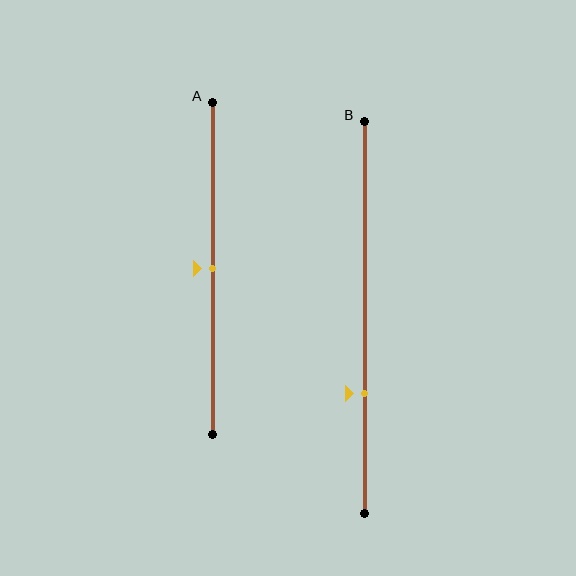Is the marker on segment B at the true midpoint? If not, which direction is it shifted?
No, the marker on segment B is shifted downward by about 19% of the segment length.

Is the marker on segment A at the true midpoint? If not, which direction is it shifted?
Yes, the marker on segment A is at the true midpoint.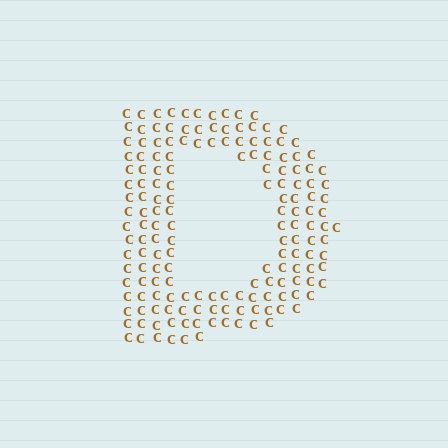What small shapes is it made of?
It is made of small letter C's.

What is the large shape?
The large shape is the letter D.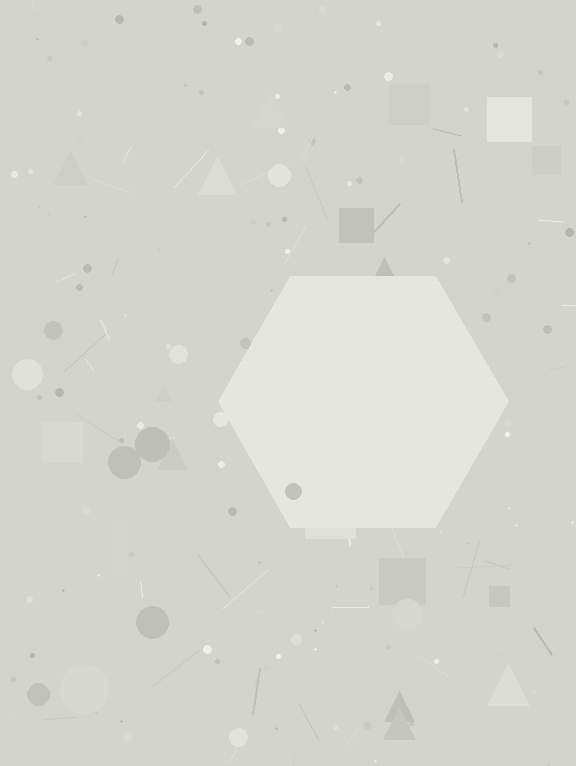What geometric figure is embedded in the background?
A hexagon is embedded in the background.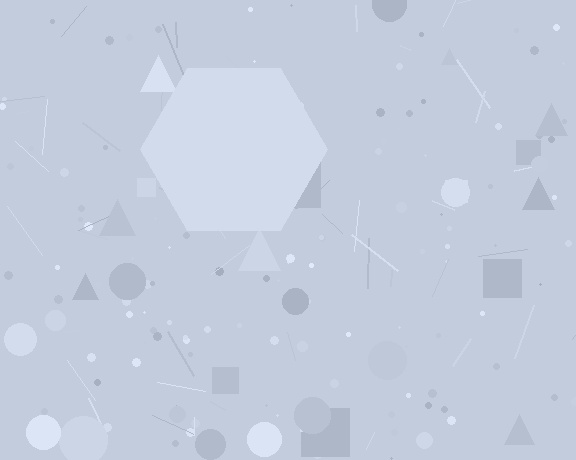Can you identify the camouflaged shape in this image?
The camouflaged shape is a hexagon.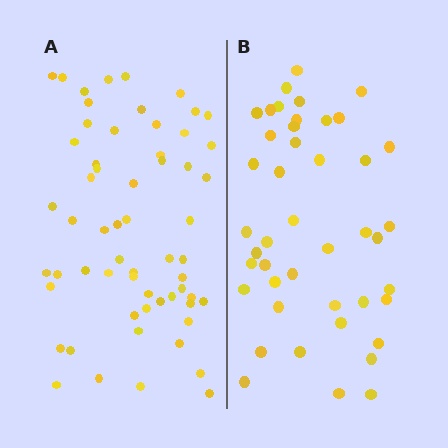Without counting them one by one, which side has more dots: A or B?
Region A (the left region) has more dots.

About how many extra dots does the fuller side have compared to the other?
Region A has approximately 15 more dots than region B.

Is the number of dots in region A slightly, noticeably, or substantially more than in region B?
Region A has noticeably more, but not dramatically so. The ratio is roughly 1.4 to 1.